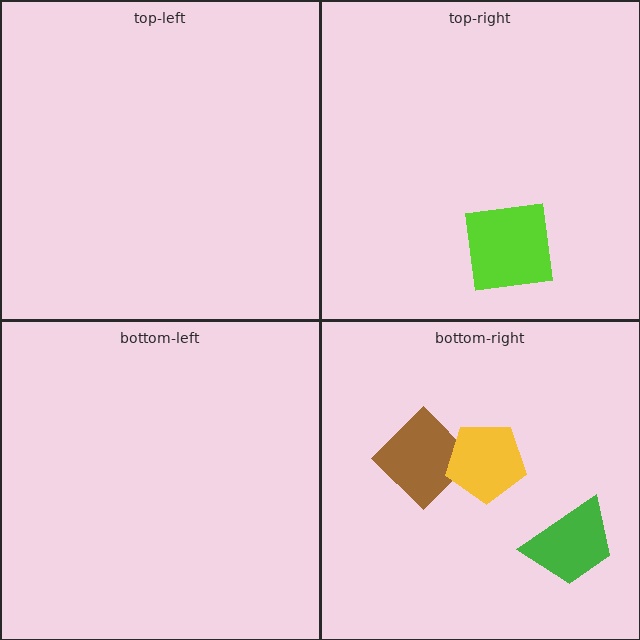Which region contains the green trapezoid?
The bottom-right region.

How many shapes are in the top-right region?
1.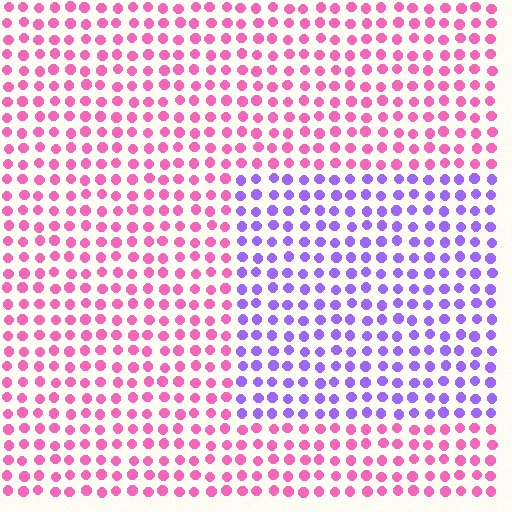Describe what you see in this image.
The image is filled with small pink elements in a uniform arrangement. A rectangle-shaped region is visible where the elements are tinted to a slightly different hue, forming a subtle color boundary.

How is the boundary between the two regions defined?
The boundary is defined purely by a slight shift in hue (about 61 degrees). Spacing, size, and orientation are identical on both sides.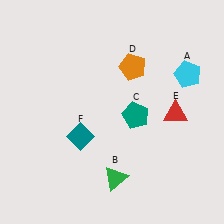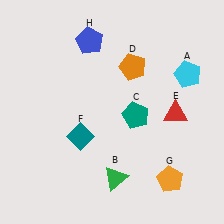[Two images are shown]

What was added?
An orange pentagon (G), a blue pentagon (H) were added in Image 2.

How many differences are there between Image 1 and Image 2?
There are 2 differences between the two images.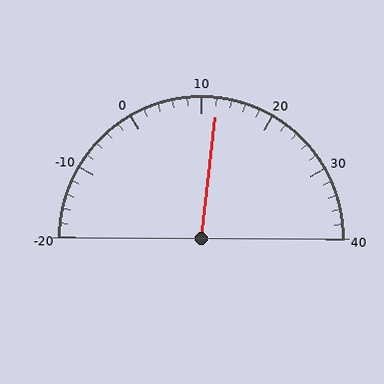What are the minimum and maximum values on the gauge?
The gauge ranges from -20 to 40.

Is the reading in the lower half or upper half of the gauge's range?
The reading is in the upper half of the range (-20 to 40).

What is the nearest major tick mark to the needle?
The nearest major tick mark is 10.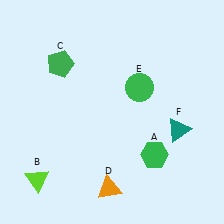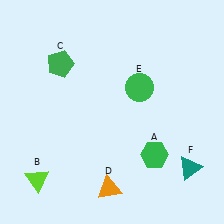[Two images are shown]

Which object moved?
The teal triangle (F) moved down.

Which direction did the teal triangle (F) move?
The teal triangle (F) moved down.